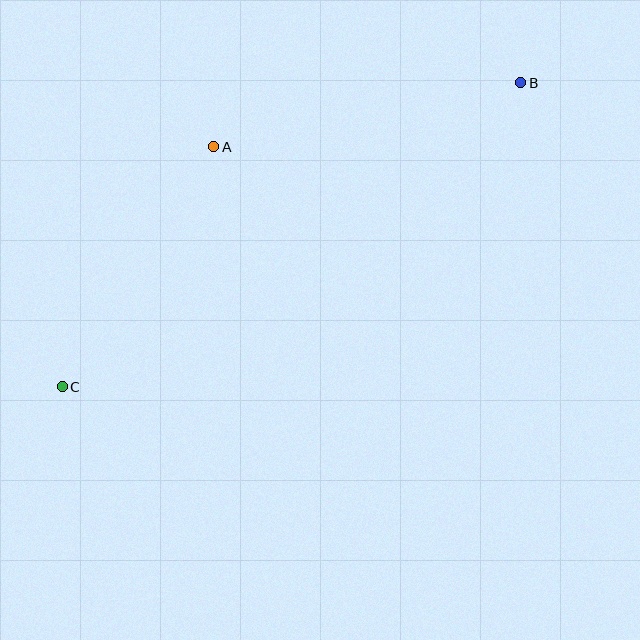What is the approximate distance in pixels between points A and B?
The distance between A and B is approximately 314 pixels.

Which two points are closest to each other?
Points A and C are closest to each other.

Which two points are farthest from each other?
Points B and C are farthest from each other.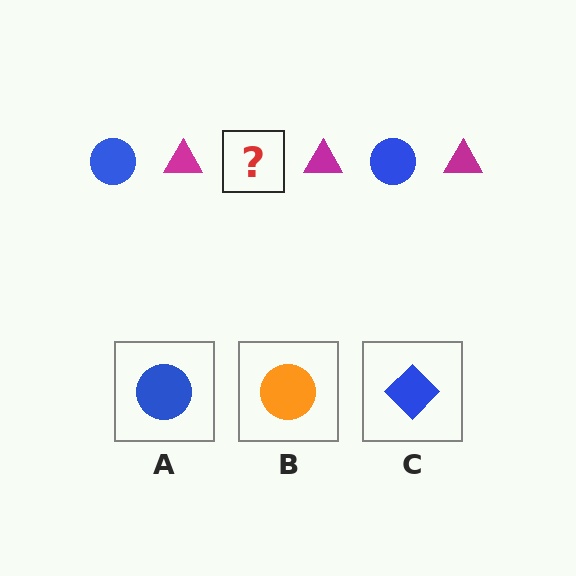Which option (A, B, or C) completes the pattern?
A.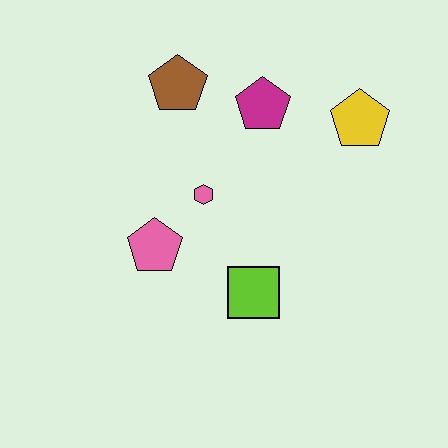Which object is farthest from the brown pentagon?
The lime square is farthest from the brown pentagon.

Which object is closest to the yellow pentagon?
The magenta pentagon is closest to the yellow pentagon.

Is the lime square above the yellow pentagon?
No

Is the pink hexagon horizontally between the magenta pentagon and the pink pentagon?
Yes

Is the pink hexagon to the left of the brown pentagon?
No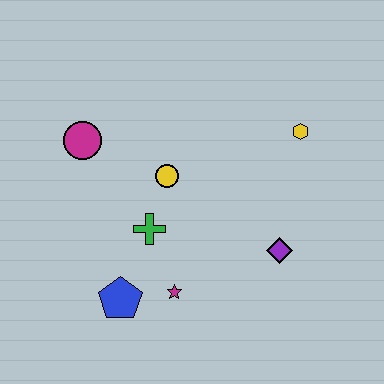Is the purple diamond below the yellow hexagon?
Yes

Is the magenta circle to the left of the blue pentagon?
Yes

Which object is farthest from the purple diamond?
The magenta circle is farthest from the purple diamond.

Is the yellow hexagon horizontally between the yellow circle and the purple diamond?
No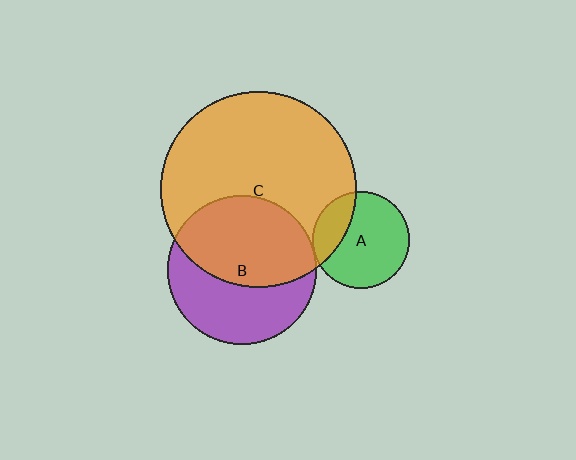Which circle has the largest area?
Circle C (orange).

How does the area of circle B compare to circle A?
Approximately 2.4 times.